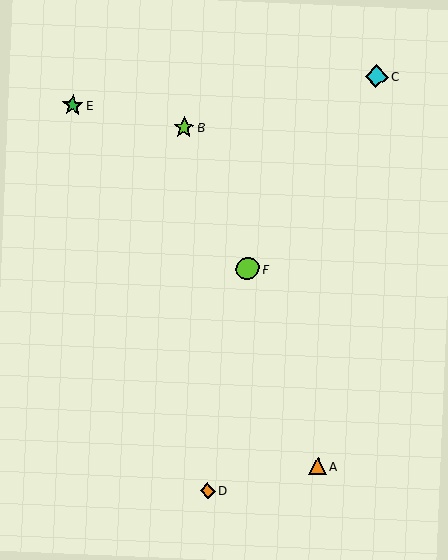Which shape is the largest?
The cyan diamond (labeled C) is the largest.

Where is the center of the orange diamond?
The center of the orange diamond is at (208, 491).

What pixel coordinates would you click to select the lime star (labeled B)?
Click at (184, 128) to select the lime star B.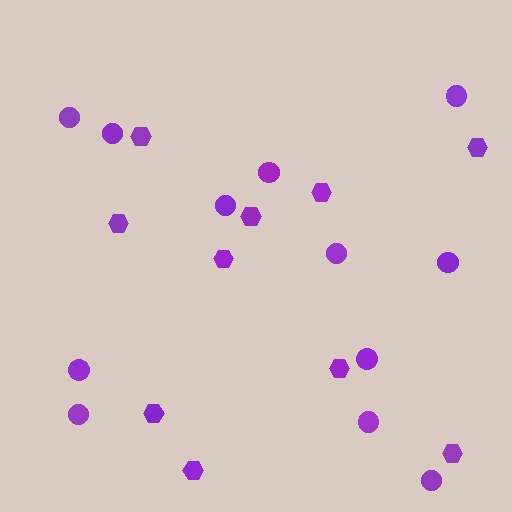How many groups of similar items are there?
There are 2 groups: one group of circles (12) and one group of hexagons (10).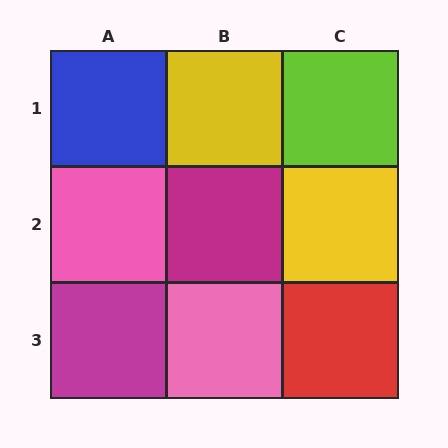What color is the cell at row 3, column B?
Pink.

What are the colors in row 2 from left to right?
Pink, magenta, yellow.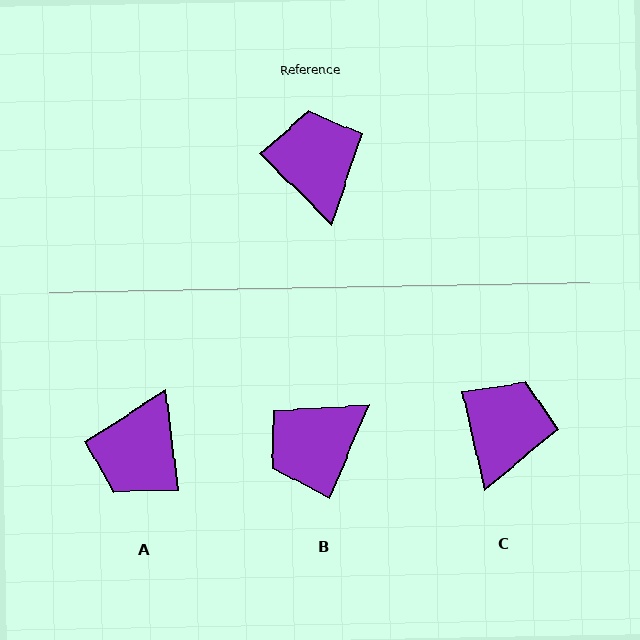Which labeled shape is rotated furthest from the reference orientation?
A, about 142 degrees away.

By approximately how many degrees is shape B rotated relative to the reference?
Approximately 112 degrees counter-clockwise.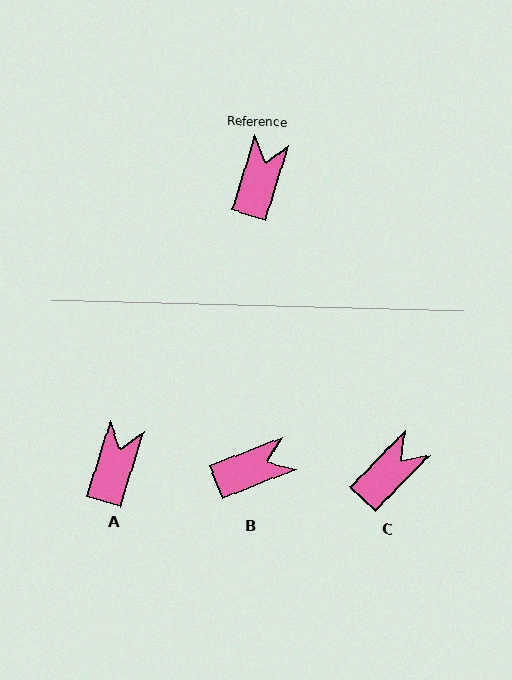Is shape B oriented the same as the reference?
No, it is off by about 52 degrees.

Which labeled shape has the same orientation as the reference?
A.